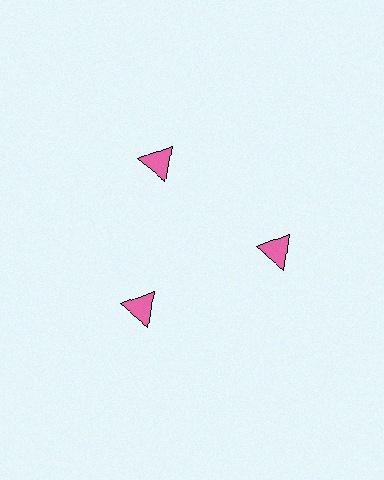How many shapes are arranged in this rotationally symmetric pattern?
There are 3 shapes, arranged in 3 groups of 1.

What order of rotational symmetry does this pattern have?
This pattern has 3-fold rotational symmetry.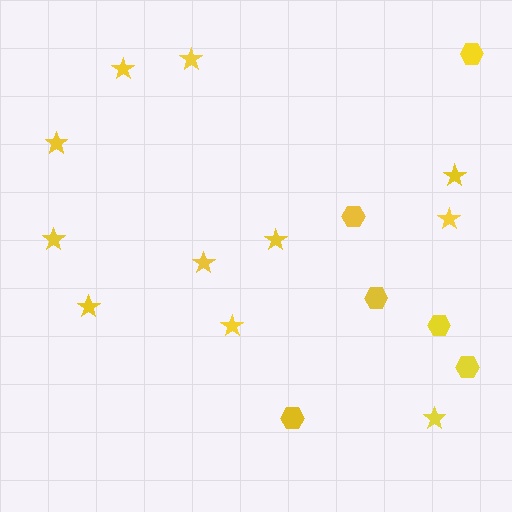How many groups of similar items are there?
There are 2 groups: one group of hexagons (6) and one group of stars (11).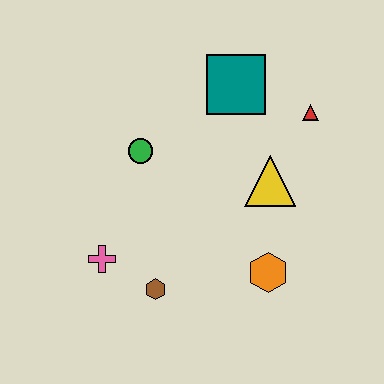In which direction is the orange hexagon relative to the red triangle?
The orange hexagon is below the red triangle.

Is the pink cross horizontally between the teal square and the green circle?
No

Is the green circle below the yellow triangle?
No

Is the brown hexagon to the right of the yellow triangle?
No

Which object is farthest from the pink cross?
The red triangle is farthest from the pink cross.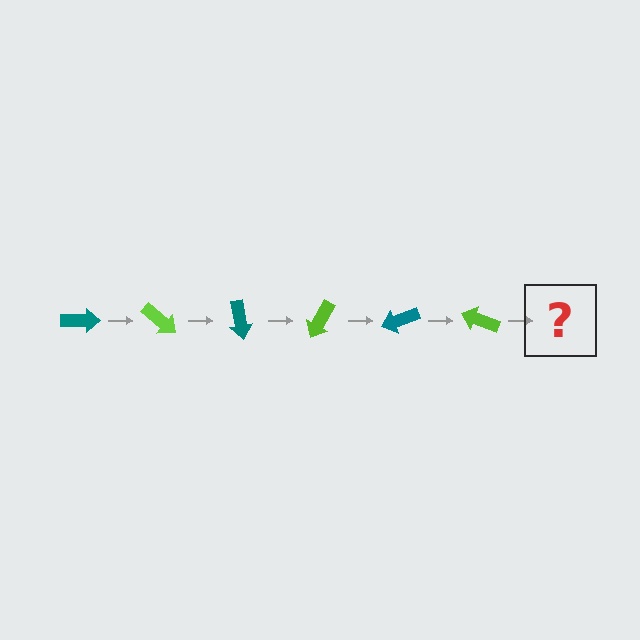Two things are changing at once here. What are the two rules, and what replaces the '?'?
The two rules are that it rotates 40 degrees each step and the color cycles through teal and lime. The '?' should be a teal arrow, rotated 240 degrees from the start.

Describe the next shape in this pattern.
It should be a teal arrow, rotated 240 degrees from the start.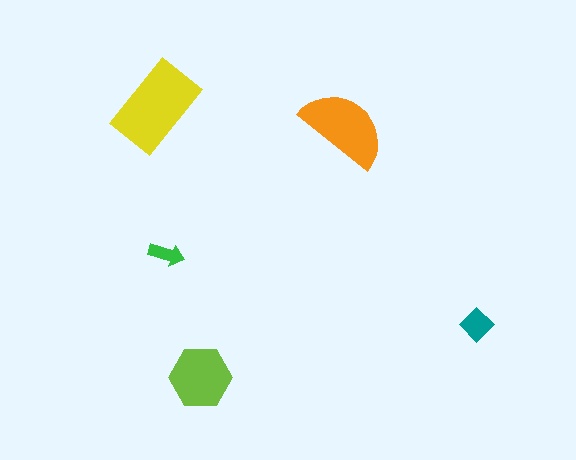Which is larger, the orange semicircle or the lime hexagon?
The orange semicircle.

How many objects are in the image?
There are 5 objects in the image.